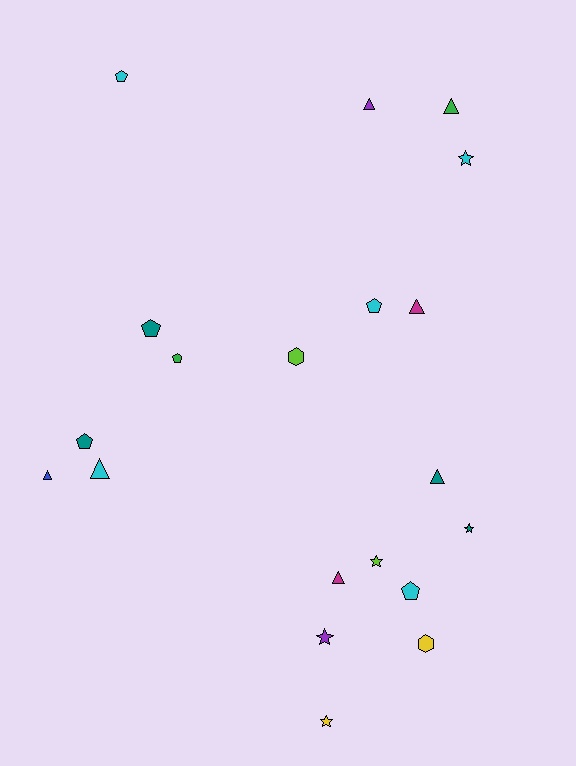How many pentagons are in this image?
There are 6 pentagons.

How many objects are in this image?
There are 20 objects.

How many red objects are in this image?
There are no red objects.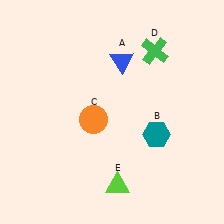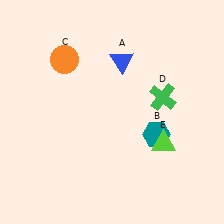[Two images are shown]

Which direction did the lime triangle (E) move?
The lime triangle (E) moved right.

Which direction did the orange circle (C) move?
The orange circle (C) moved up.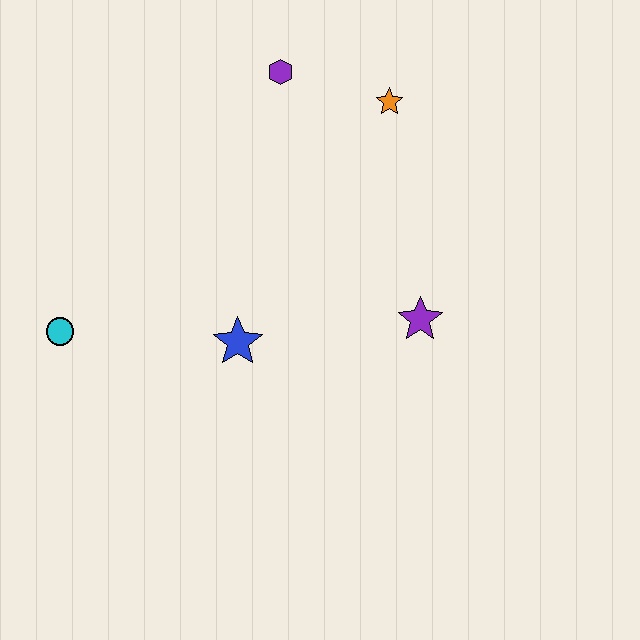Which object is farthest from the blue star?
The orange star is farthest from the blue star.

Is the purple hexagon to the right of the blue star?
Yes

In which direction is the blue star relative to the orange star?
The blue star is below the orange star.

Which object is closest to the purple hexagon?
The orange star is closest to the purple hexagon.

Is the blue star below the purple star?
Yes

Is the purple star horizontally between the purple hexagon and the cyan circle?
No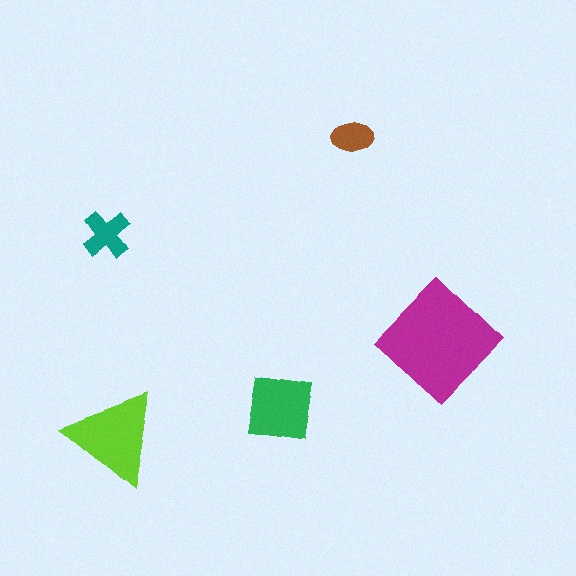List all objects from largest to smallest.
The magenta diamond, the lime triangle, the green square, the teal cross, the brown ellipse.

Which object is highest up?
The brown ellipse is topmost.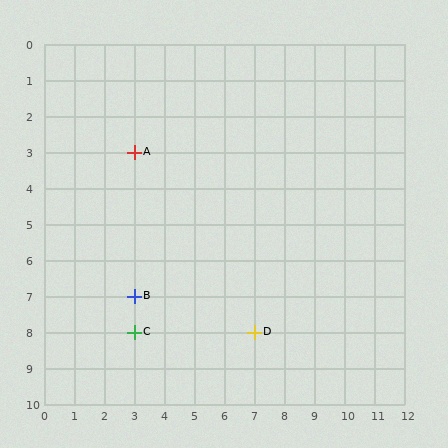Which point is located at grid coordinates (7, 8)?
Point D is at (7, 8).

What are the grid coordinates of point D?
Point D is at grid coordinates (7, 8).